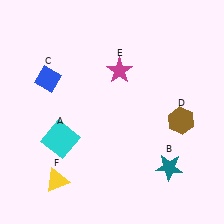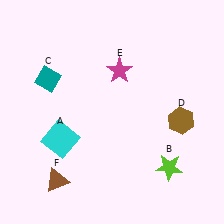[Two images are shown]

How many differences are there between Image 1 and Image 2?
There are 3 differences between the two images.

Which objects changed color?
B changed from teal to lime. C changed from blue to teal. F changed from yellow to brown.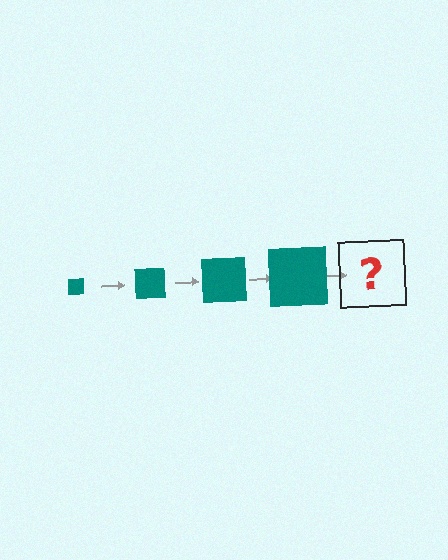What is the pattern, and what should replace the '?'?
The pattern is that the square gets progressively larger each step. The '?' should be a teal square, larger than the previous one.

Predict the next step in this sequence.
The next step is a teal square, larger than the previous one.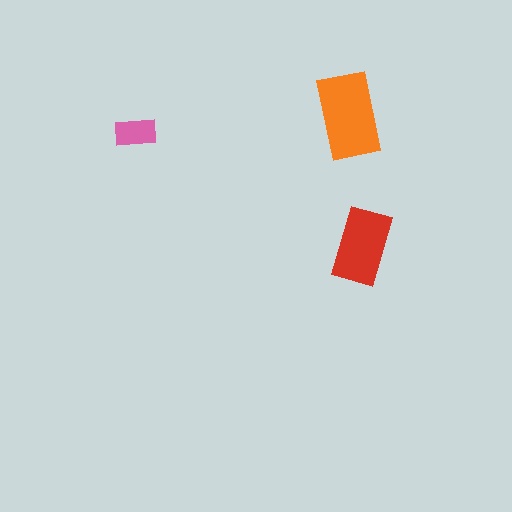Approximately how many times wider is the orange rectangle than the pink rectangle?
About 2 times wider.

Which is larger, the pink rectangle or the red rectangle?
The red one.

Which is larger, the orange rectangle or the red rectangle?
The orange one.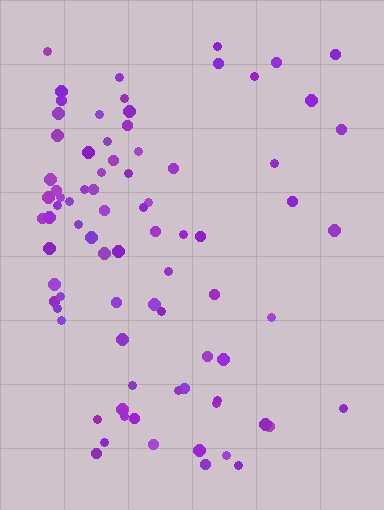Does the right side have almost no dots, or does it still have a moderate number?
Still a moderate number, just noticeably fewer than the left.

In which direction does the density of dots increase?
From right to left, with the left side densest.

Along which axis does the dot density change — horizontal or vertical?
Horizontal.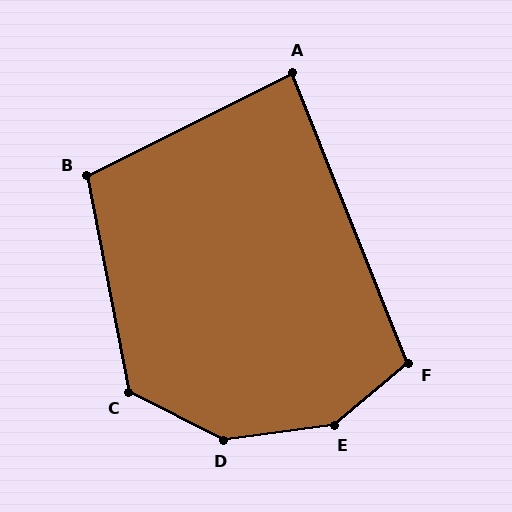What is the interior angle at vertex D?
Approximately 146 degrees (obtuse).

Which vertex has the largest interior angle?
E, at approximately 148 degrees.